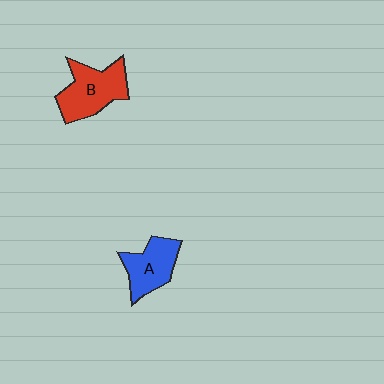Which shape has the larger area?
Shape B (red).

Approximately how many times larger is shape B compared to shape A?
Approximately 1.3 times.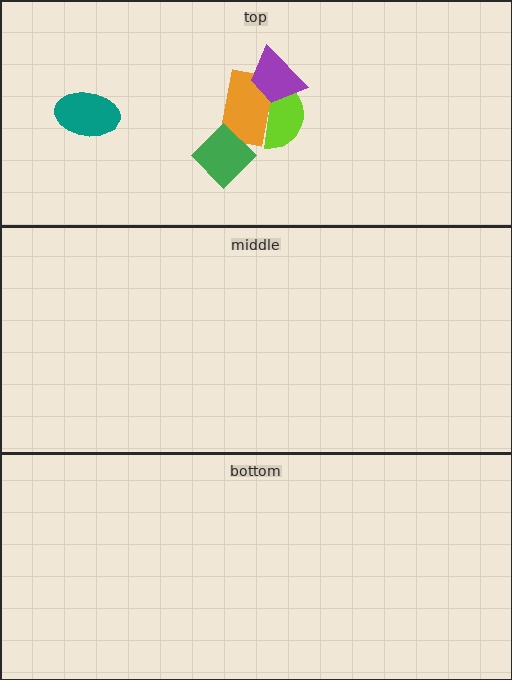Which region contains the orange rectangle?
The top region.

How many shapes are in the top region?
5.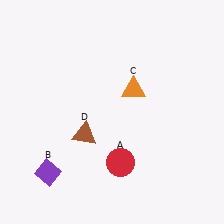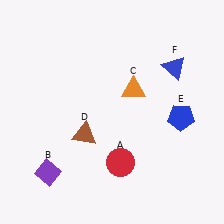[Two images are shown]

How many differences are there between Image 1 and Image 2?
There are 2 differences between the two images.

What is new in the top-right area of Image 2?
A blue triangle (F) was added in the top-right area of Image 2.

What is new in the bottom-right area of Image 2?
A blue pentagon (E) was added in the bottom-right area of Image 2.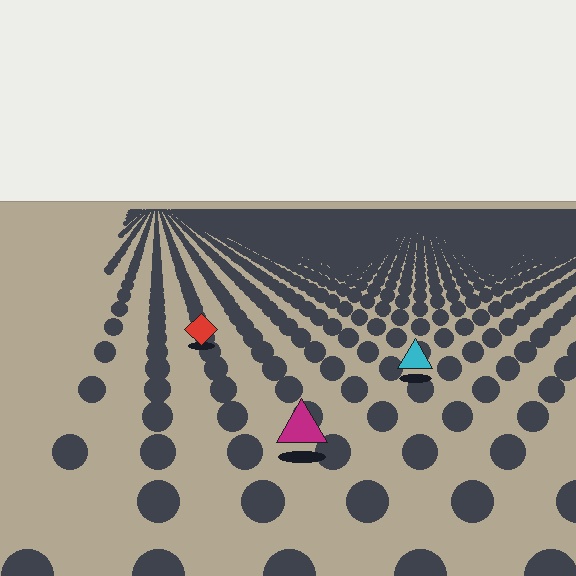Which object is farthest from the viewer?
The red diamond is farthest from the viewer. It appears smaller and the ground texture around it is denser.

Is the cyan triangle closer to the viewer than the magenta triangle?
No. The magenta triangle is closer — you can tell from the texture gradient: the ground texture is coarser near it.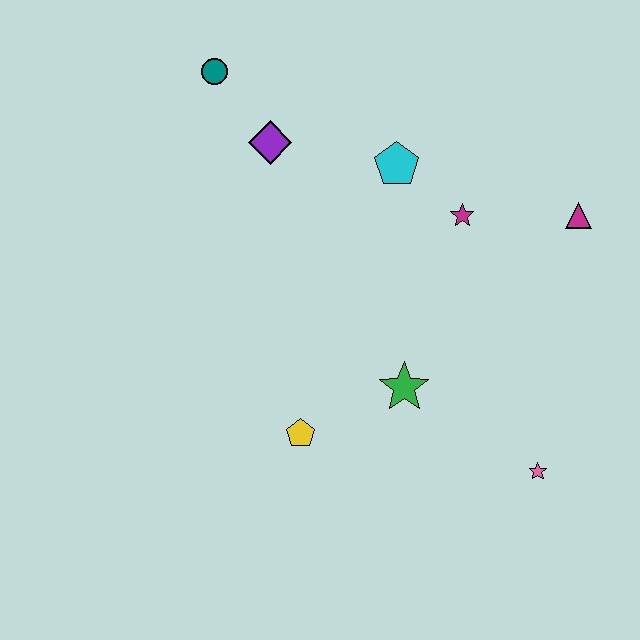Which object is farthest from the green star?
The teal circle is farthest from the green star.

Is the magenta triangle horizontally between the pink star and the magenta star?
No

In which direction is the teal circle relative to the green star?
The teal circle is above the green star.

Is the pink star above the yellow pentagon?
No